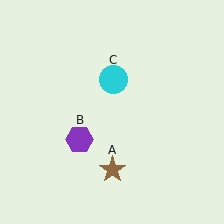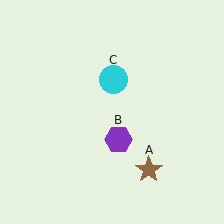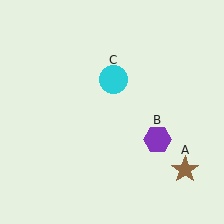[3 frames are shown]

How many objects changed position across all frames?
2 objects changed position: brown star (object A), purple hexagon (object B).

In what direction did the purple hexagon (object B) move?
The purple hexagon (object B) moved right.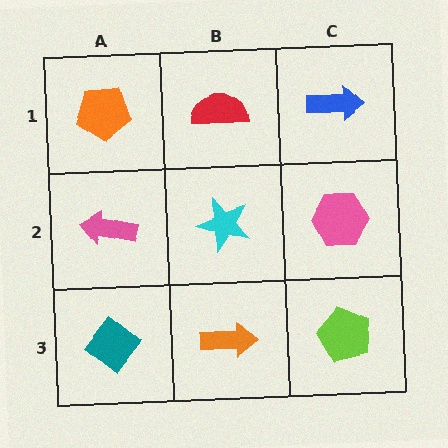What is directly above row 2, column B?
A red semicircle.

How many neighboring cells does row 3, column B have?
3.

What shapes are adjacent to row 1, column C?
A pink hexagon (row 2, column C), a red semicircle (row 1, column B).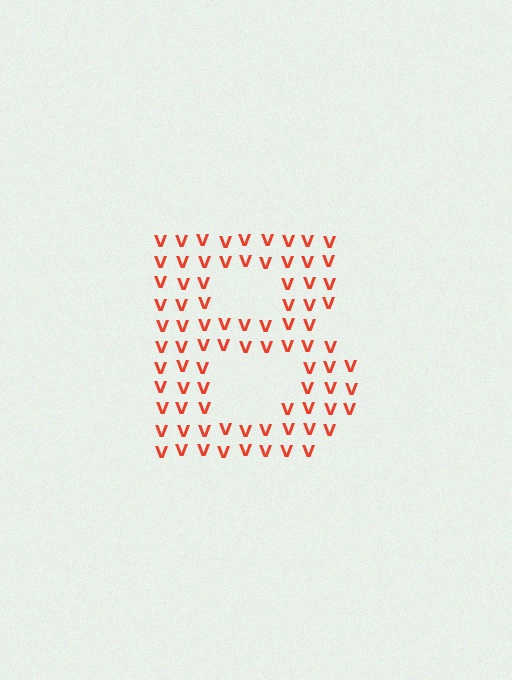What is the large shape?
The large shape is the letter B.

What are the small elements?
The small elements are letter V's.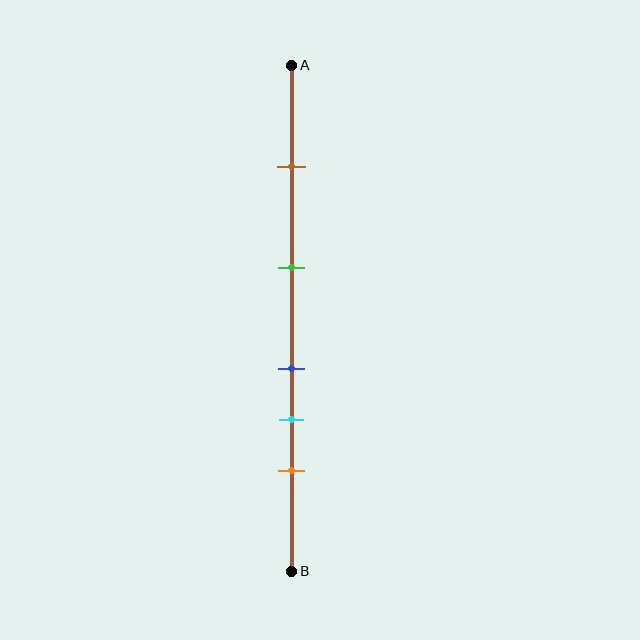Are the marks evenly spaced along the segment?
No, the marks are not evenly spaced.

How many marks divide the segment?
There are 5 marks dividing the segment.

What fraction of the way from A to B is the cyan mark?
The cyan mark is approximately 70% (0.7) of the way from A to B.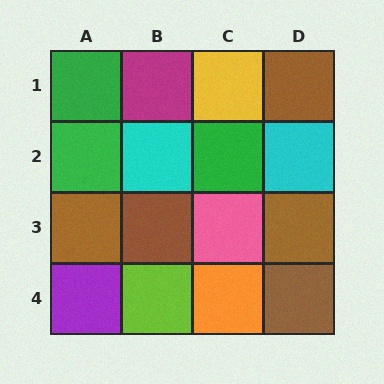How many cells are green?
3 cells are green.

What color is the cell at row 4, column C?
Orange.